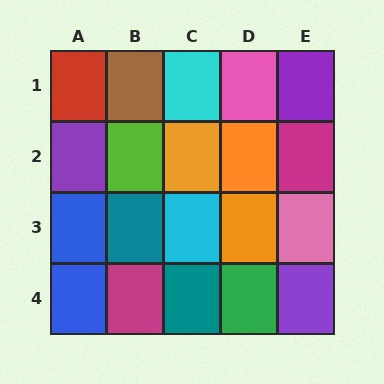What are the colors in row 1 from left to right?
Red, brown, cyan, pink, purple.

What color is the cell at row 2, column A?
Purple.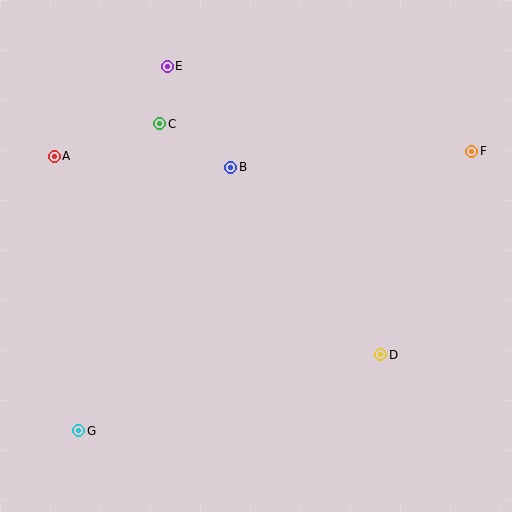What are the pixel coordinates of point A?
Point A is at (54, 156).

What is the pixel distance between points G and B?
The distance between G and B is 305 pixels.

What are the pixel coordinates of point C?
Point C is at (160, 124).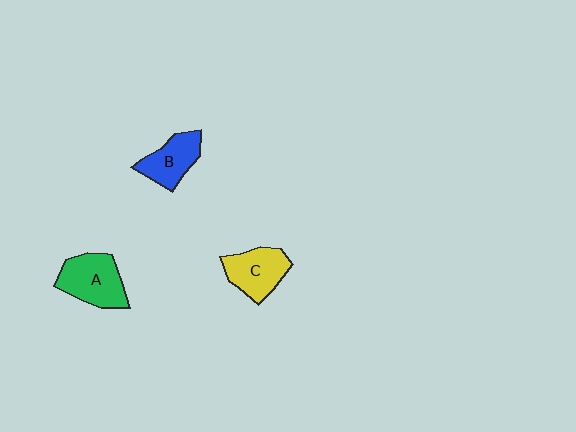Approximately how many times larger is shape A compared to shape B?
Approximately 1.3 times.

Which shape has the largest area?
Shape A (green).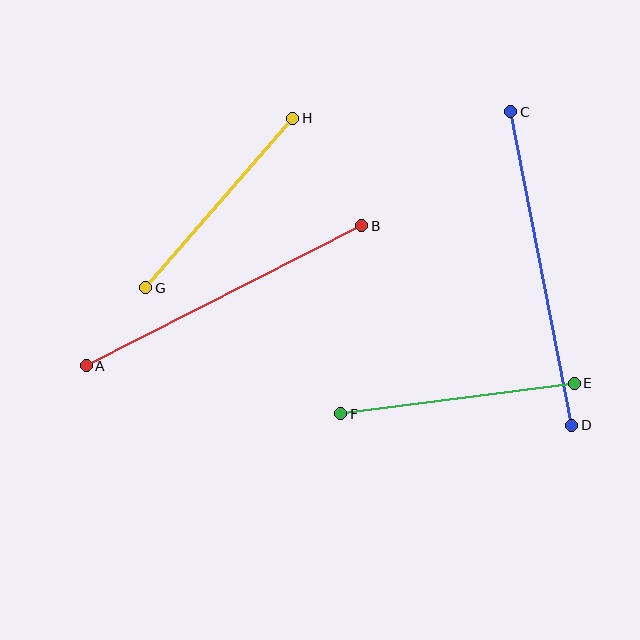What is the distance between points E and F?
The distance is approximately 236 pixels.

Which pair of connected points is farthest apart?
Points C and D are farthest apart.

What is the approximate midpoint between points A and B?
The midpoint is at approximately (224, 296) pixels.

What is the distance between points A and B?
The distance is approximately 309 pixels.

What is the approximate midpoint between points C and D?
The midpoint is at approximately (541, 268) pixels.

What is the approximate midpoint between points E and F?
The midpoint is at approximately (457, 399) pixels.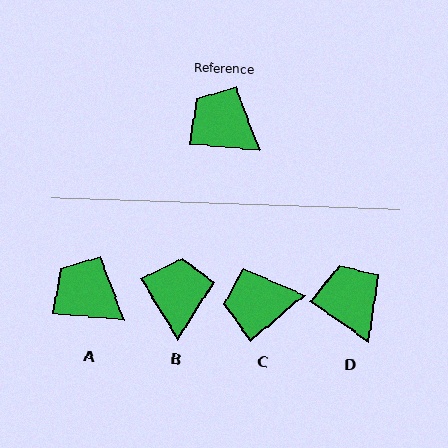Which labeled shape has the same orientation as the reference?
A.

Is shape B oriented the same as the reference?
No, it is off by about 53 degrees.